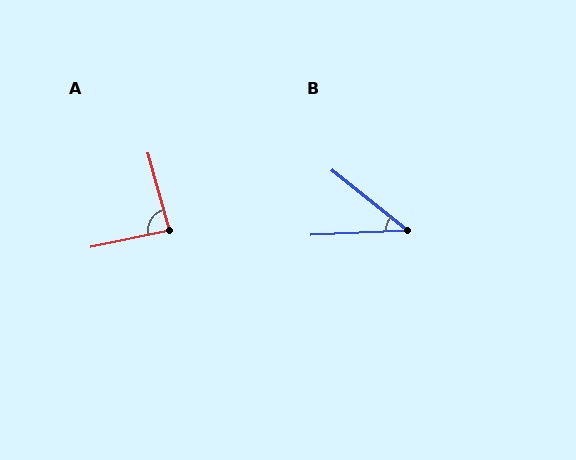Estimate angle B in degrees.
Approximately 42 degrees.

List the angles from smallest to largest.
B (42°), A (87°).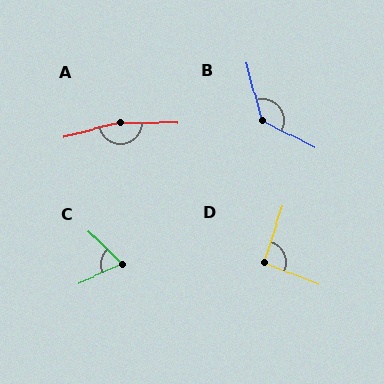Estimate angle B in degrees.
Approximately 131 degrees.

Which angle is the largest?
A, at approximately 166 degrees.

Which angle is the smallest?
C, at approximately 68 degrees.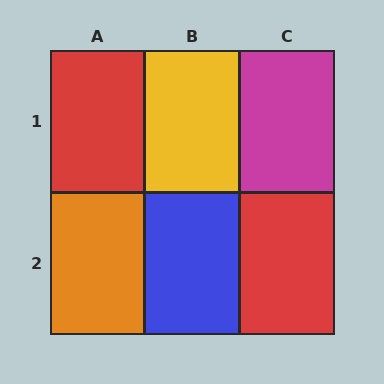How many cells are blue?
1 cell is blue.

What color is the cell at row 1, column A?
Red.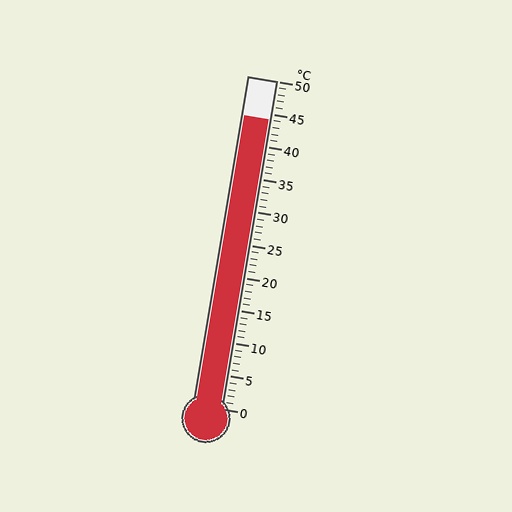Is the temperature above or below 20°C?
The temperature is above 20°C.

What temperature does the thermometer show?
The thermometer shows approximately 44°C.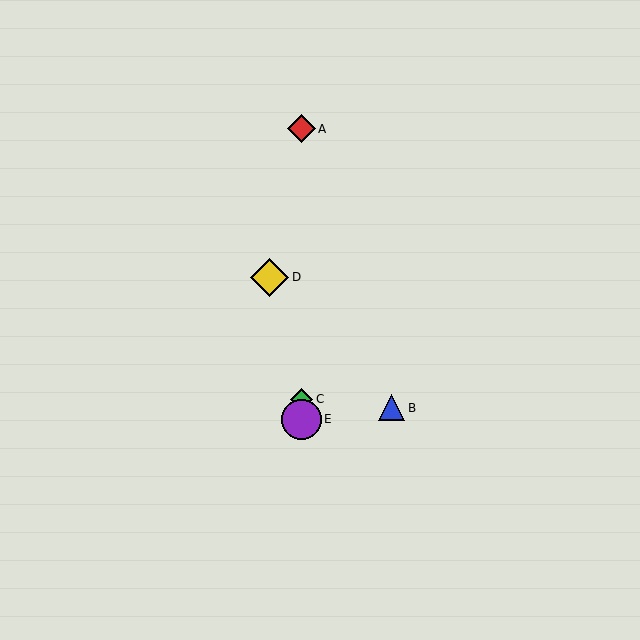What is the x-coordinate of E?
Object E is at x≈302.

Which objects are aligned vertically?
Objects A, C, E are aligned vertically.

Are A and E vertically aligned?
Yes, both are at x≈302.